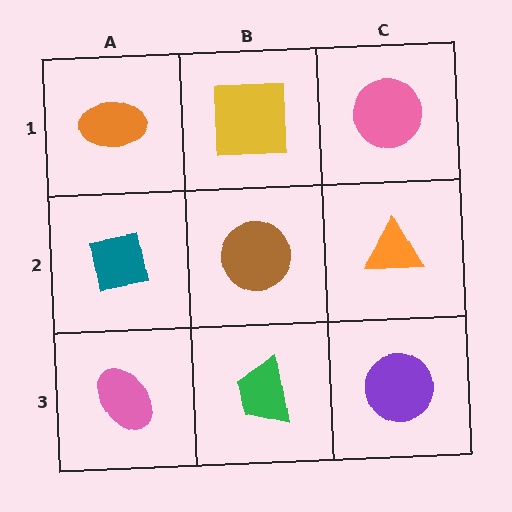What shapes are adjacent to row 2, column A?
An orange ellipse (row 1, column A), a pink ellipse (row 3, column A), a brown circle (row 2, column B).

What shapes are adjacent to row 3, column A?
A teal square (row 2, column A), a green trapezoid (row 3, column B).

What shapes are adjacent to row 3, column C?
An orange triangle (row 2, column C), a green trapezoid (row 3, column B).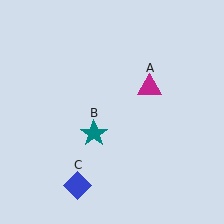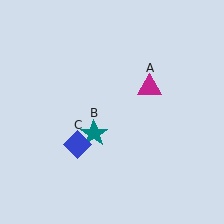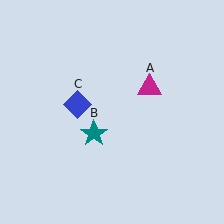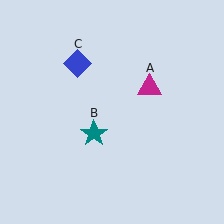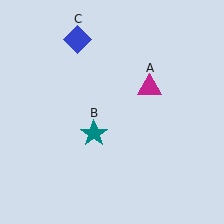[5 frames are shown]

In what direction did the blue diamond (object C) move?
The blue diamond (object C) moved up.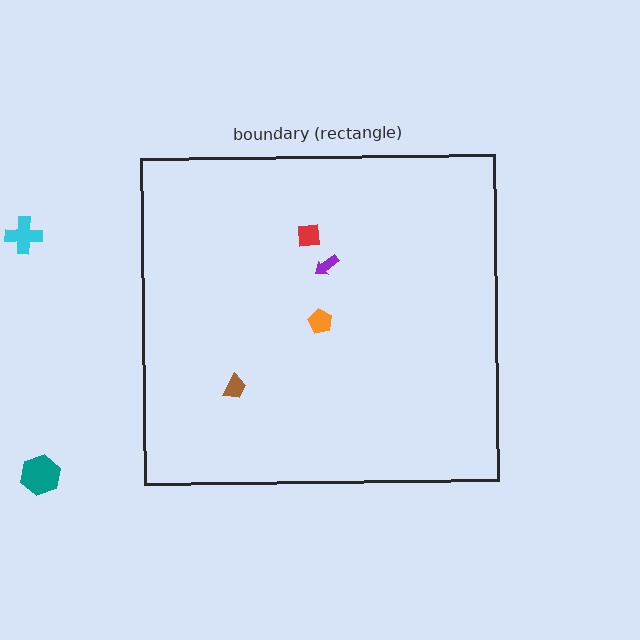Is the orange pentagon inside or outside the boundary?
Inside.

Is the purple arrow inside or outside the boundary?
Inside.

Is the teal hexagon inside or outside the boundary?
Outside.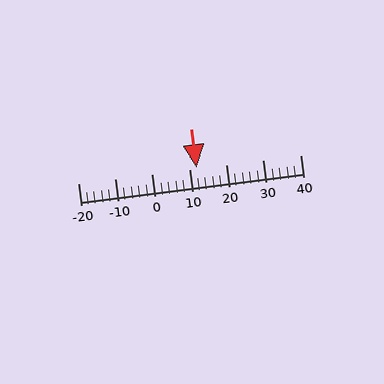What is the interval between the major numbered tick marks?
The major tick marks are spaced 10 units apart.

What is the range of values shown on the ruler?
The ruler shows values from -20 to 40.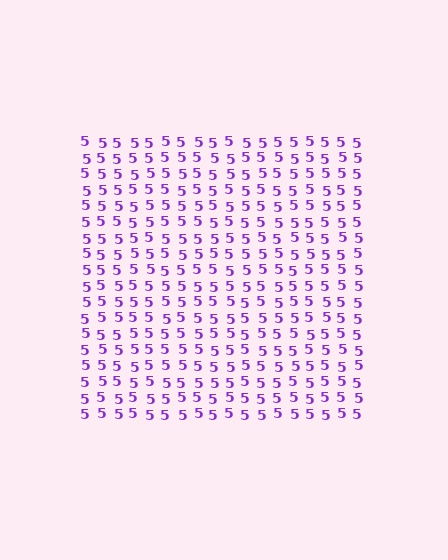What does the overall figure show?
The overall figure shows a square.